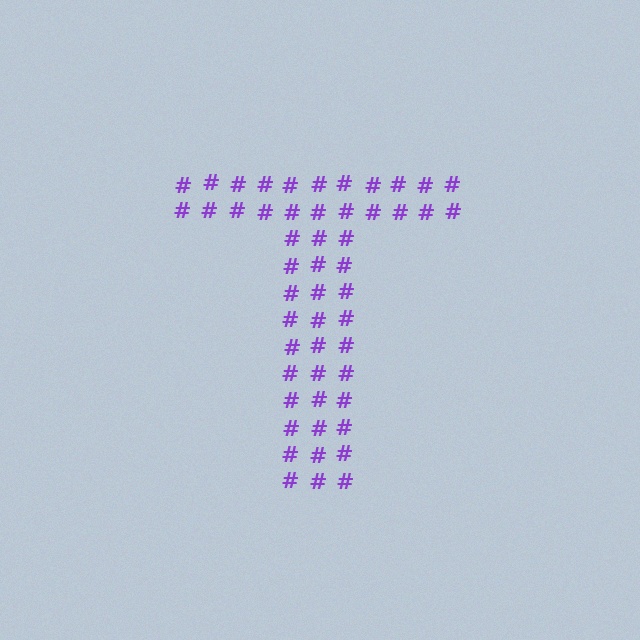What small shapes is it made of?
It is made of small hash symbols.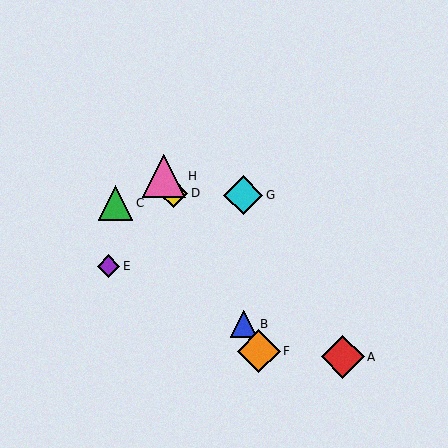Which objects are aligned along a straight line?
Objects B, D, F, H are aligned along a straight line.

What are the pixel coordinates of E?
Object E is at (109, 266).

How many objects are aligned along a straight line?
4 objects (B, D, F, H) are aligned along a straight line.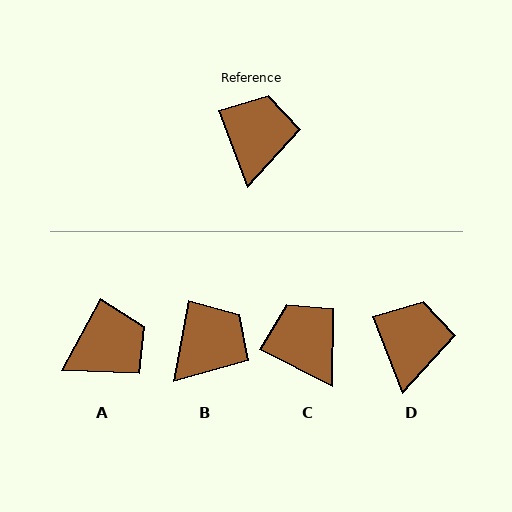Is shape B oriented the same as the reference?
No, it is off by about 32 degrees.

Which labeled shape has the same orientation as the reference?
D.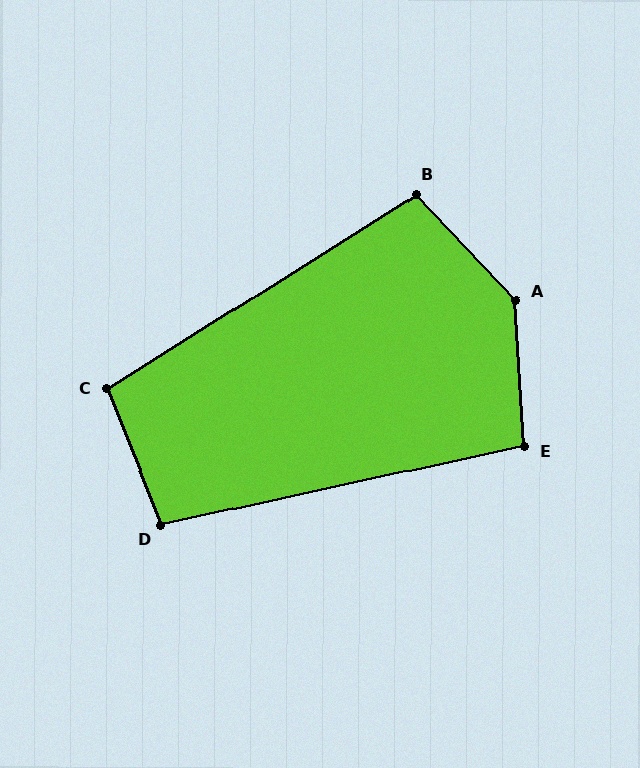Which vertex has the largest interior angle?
A, at approximately 140 degrees.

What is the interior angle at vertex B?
Approximately 101 degrees (obtuse).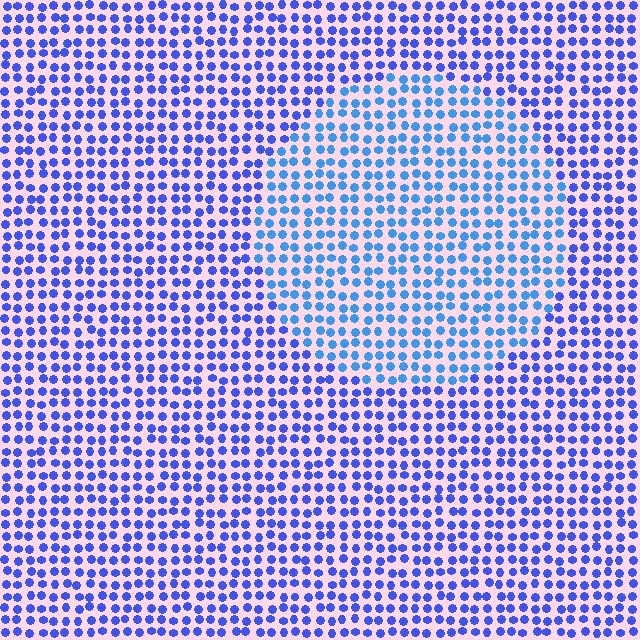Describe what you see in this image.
The image is filled with small blue elements in a uniform arrangement. A circle-shaped region is visible where the elements are tinted to a slightly different hue, forming a subtle color boundary.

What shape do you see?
I see a circle.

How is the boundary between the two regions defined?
The boundary is defined purely by a slight shift in hue (about 25 degrees). Spacing, size, and orientation are identical on both sides.